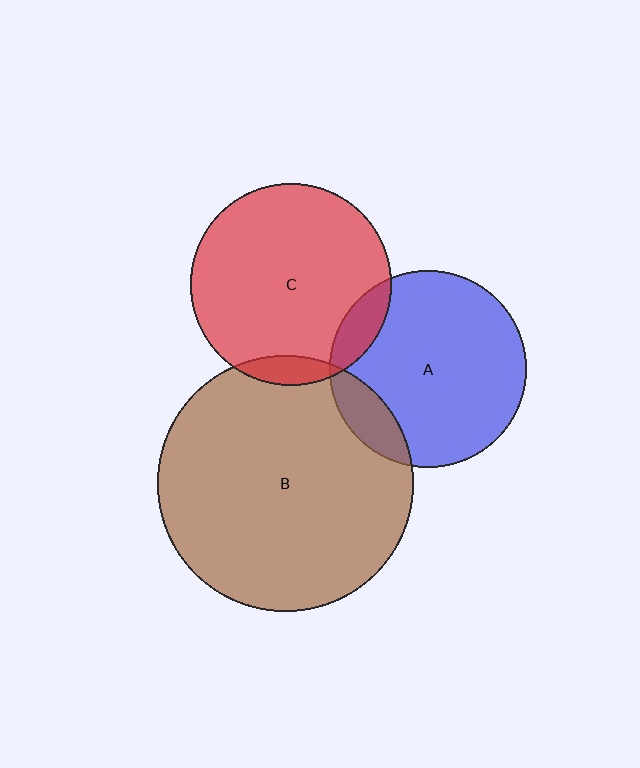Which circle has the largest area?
Circle B (brown).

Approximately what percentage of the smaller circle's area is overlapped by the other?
Approximately 5%.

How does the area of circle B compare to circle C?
Approximately 1.6 times.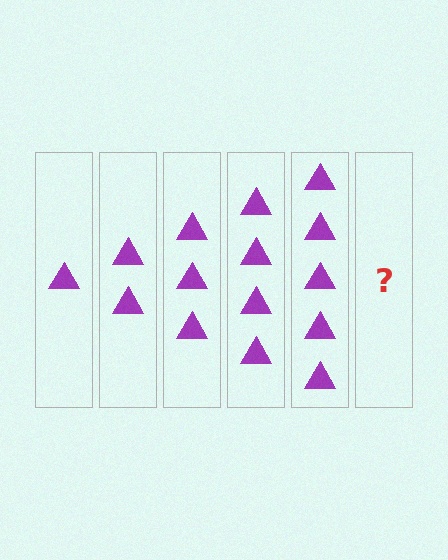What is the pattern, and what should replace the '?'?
The pattern is that each step adds one more triangle. The '?' should be 6 triangles.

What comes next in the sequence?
The next element should be 6 triangles.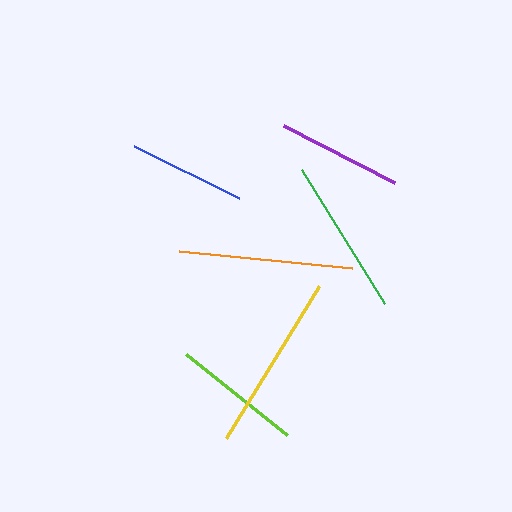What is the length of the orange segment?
The orange segment is approximately 174 pixels long.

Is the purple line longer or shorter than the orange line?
The orange line is longer than the purple line.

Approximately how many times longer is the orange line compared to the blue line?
The orange line is approximately 1.5 times the length of the blue line.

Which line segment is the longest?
The yellow line is the longest at approximately 178 pixels.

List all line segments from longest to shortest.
From longest to shortest: yellow, orange, green, lime, purple, blue.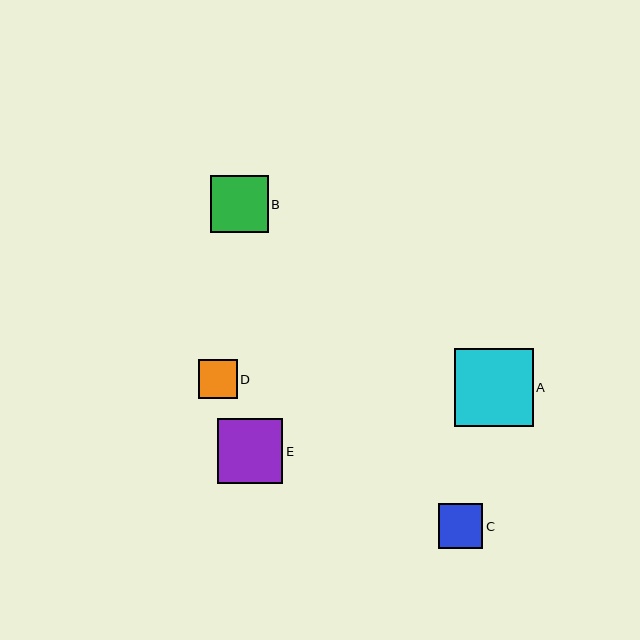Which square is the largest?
Square A is the largest with a size of approximately 79 pixels.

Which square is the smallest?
Square D is the smallest with a size of approximately 39 pixels.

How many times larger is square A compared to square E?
Square A is approximately 1.2 times the size of square E.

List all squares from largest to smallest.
From largest to smallest: A, E, B, C, D.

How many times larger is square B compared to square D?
Square B is approximately 1.5 times the size of square D.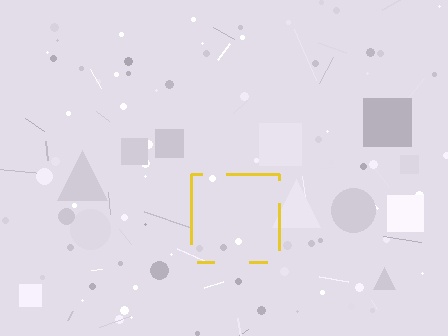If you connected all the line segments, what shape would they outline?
They would outline a square.